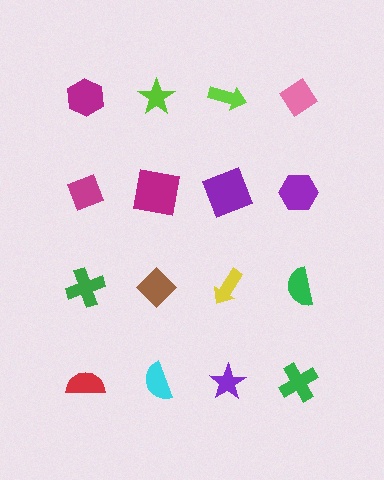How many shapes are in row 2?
4 shapes.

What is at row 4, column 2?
A cyan semicircle.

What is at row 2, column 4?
A purple hexagon.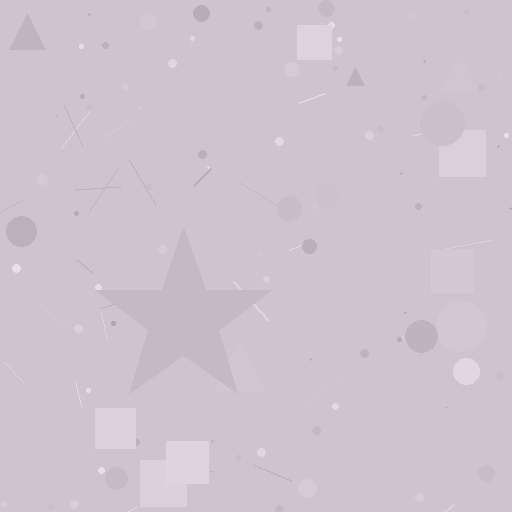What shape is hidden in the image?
A star is hidden in the image.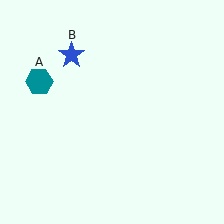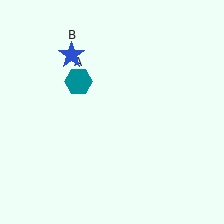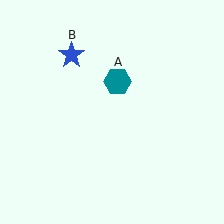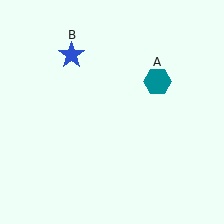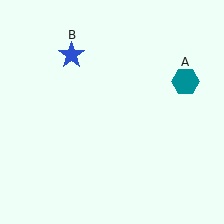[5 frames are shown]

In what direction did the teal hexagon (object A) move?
The teal hexagon (object A) moved right.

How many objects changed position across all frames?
1 object changed position: teal hexagon (object A).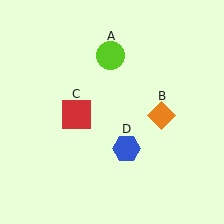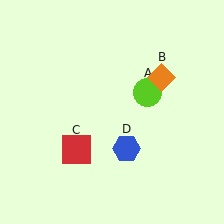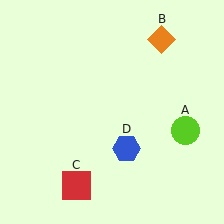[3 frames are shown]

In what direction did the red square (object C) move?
The red square (object C) moved down.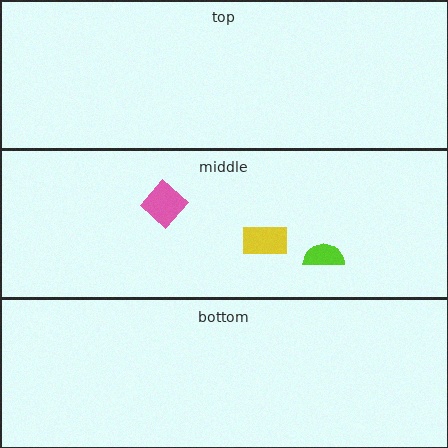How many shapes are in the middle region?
3.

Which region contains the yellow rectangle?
The middle region.